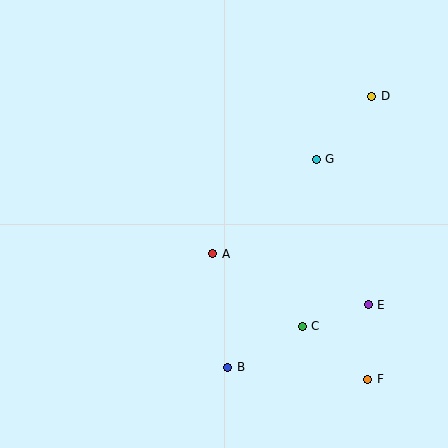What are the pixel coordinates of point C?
Point C is at (302, 326).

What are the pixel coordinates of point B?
Point B is at (228, 367).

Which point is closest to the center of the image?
Point A at (213, 254) is closest to the center.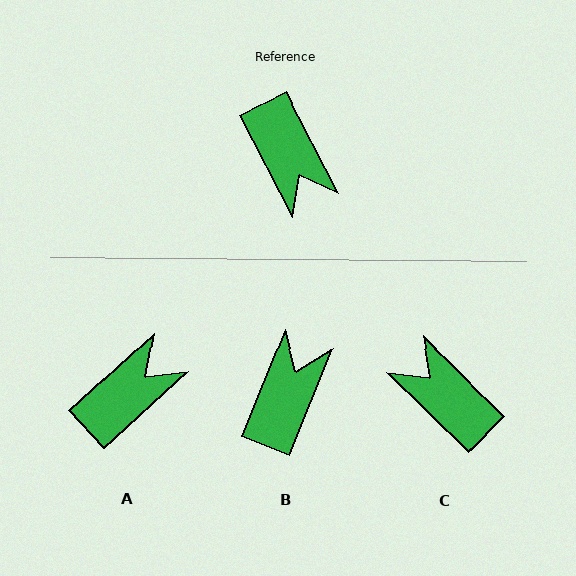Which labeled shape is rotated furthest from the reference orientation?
C, about 162 degrees away.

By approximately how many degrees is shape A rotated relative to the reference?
Approximately 105 degrees counter-clockwise.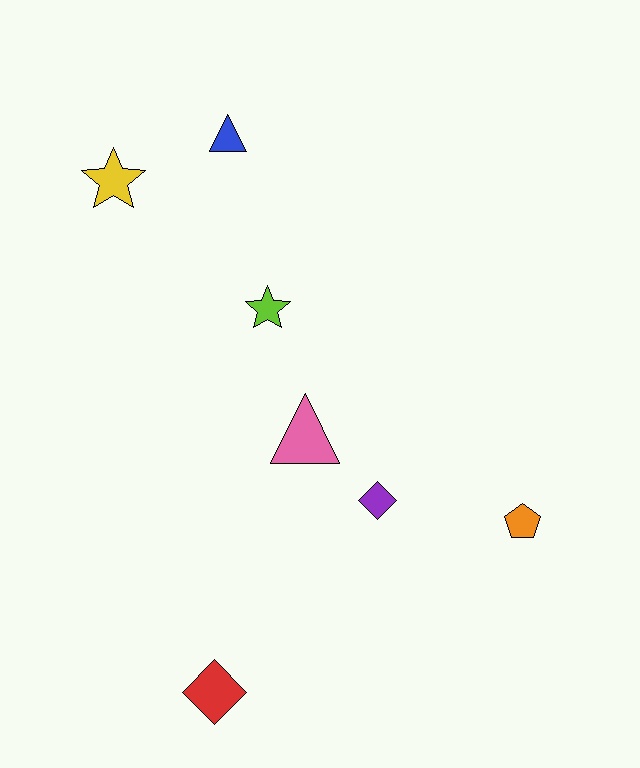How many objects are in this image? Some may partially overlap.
There are 7 objects.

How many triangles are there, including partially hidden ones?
There are 2 triangles.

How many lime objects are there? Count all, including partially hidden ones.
There is 1 lime object.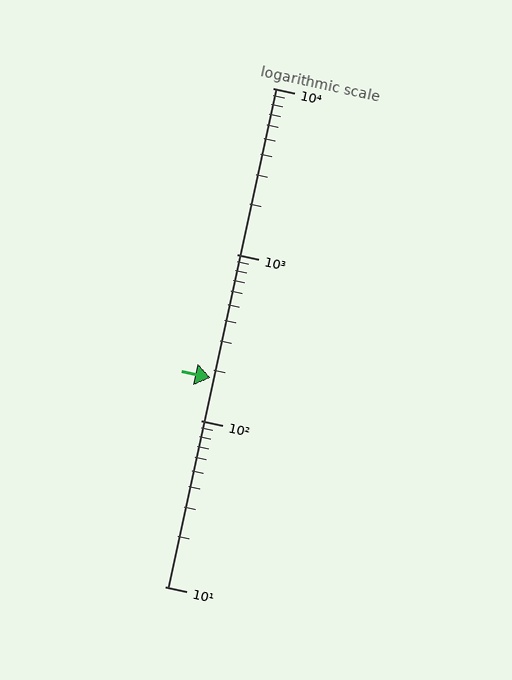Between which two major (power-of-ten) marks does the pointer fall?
The pointer is between 100 and 1000.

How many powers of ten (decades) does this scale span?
The scale spans 3 decades, from 10 to 10000.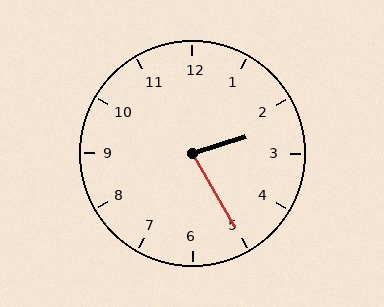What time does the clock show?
2:25.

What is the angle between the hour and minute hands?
Approximately 78 degrees.